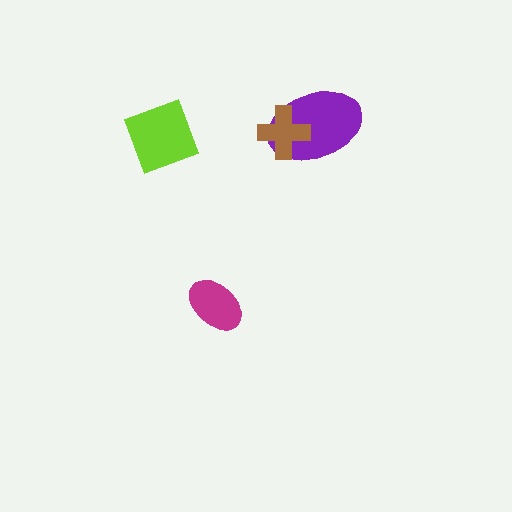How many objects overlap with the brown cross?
1 object overlaps with the brown cross.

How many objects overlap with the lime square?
0 objects overlap with the lime square.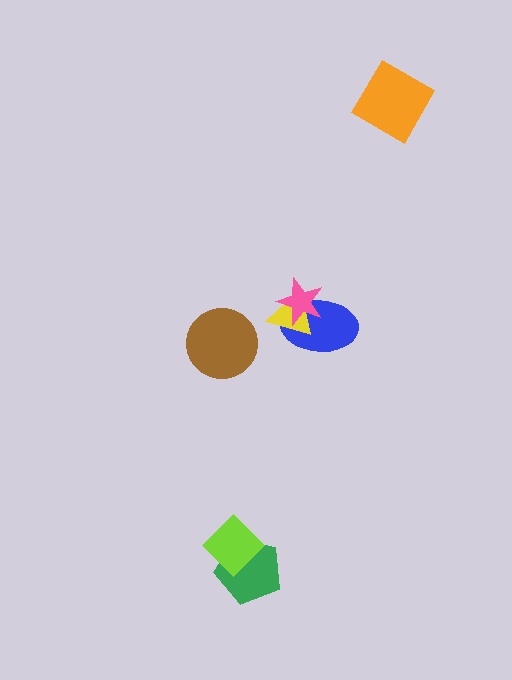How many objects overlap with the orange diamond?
0 objects overlap with the orange diamond.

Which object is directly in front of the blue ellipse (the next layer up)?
The yellow triangle is directly in front of the blue ellipse.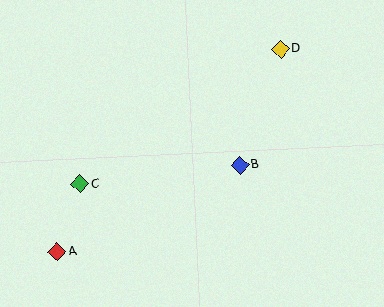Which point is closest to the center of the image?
Point B at (240, 165) is closest to the center.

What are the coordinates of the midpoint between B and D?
The midpoint between B and D is at (260, 107).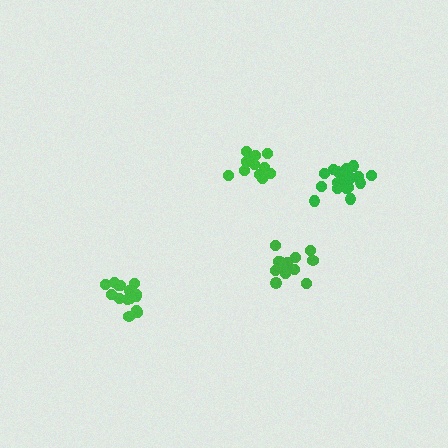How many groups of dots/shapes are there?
There are 4 groups.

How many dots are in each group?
Group 1: 15 dots, Group 2: 15 dots, Group 3: 13 dots, Group 4: 18 dots (61 total).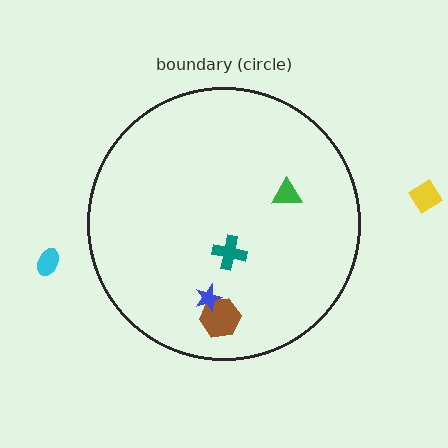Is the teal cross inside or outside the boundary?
Inside.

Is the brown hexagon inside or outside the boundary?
Inside.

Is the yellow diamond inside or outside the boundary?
Outside.